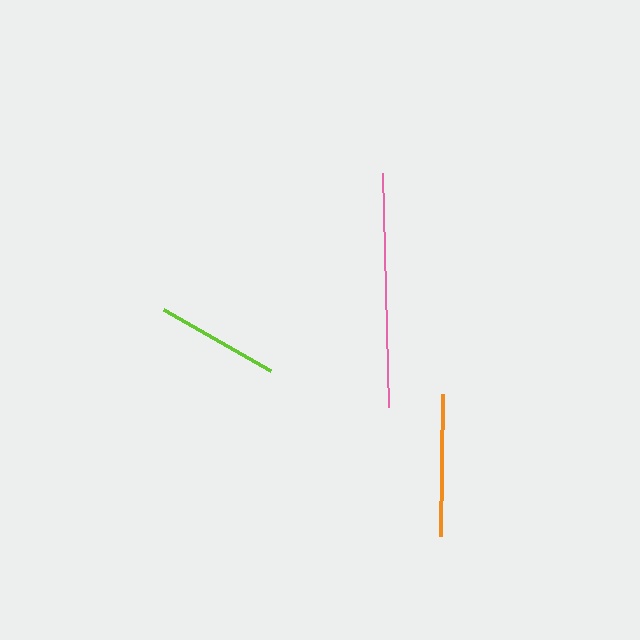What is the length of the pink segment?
The pink segment is approximately 235 pixels long.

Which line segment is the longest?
The pink line is the longest at approximately 235 pixels.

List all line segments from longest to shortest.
From longest to shortest: pink, orange, lime.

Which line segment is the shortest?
The lime line is the shortest at approximately 124 pixels.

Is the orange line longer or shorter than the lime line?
The orange line is longer than the lime line.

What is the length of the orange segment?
The orange segment is approximately 142 pixels long.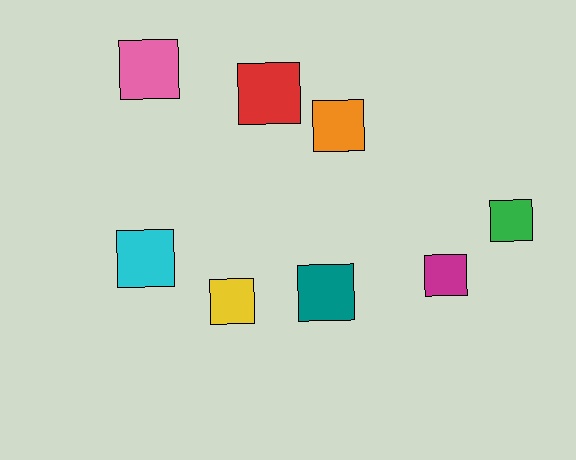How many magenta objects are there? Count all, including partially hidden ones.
There is 1 magenta object.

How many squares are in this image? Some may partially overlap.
There are 8 squares.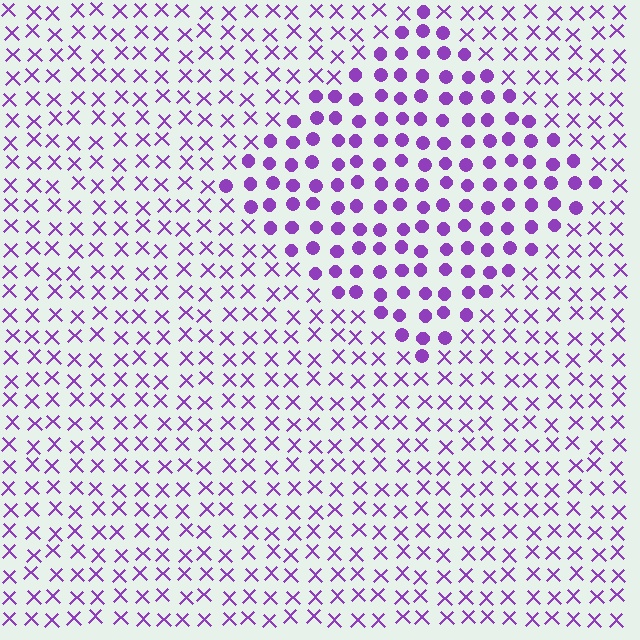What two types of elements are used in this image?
The image uses circles inside the diamond region and X marks outside it.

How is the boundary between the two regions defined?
The boundary is defined by a change in element shape: circles inside vs. X marks outside. All elements share the same color and spacing.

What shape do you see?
I see a diamond.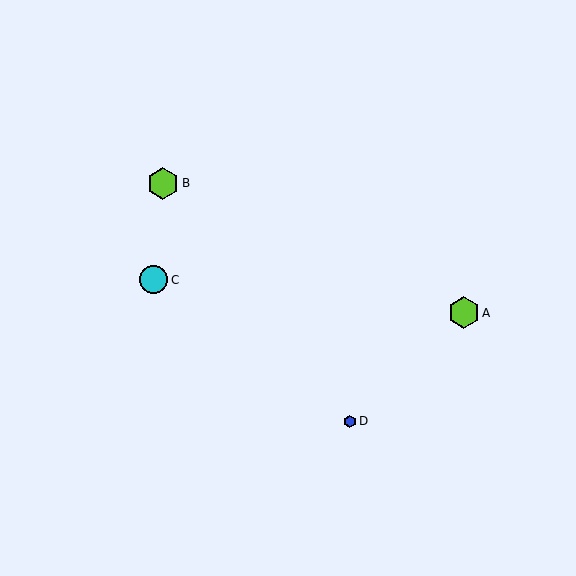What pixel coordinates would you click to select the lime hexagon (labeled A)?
Click at (464, 313) to select the lime hexagon A.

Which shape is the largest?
The lime hexagon (labeled B) is the largest.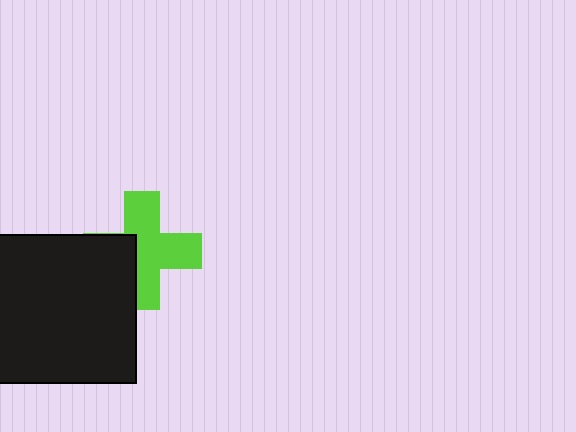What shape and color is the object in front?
The object in front is a black square.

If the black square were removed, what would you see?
You would see the complete lime cross.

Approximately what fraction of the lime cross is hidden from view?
Roughly 35% of the lime cross is hidden behind the black square.